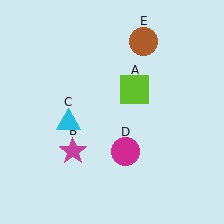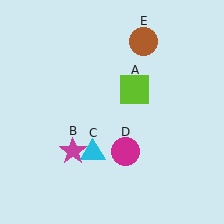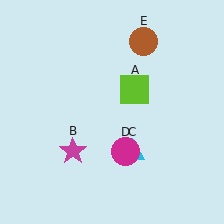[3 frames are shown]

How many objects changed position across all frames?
1 object changed position: cyan triangle (object C).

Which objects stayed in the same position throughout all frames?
Lime square (object A) and magenta star (object B) and magenta circle (object D) and brown circle (object E) remained stationary.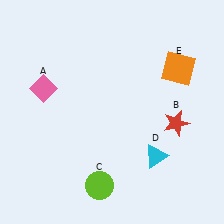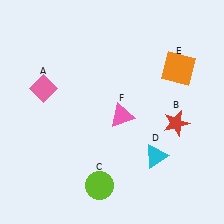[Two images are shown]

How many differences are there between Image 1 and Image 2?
There is 1 difference between the two images.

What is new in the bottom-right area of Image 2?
A pink triangle (F) was added in the bottom-right area of Image 2.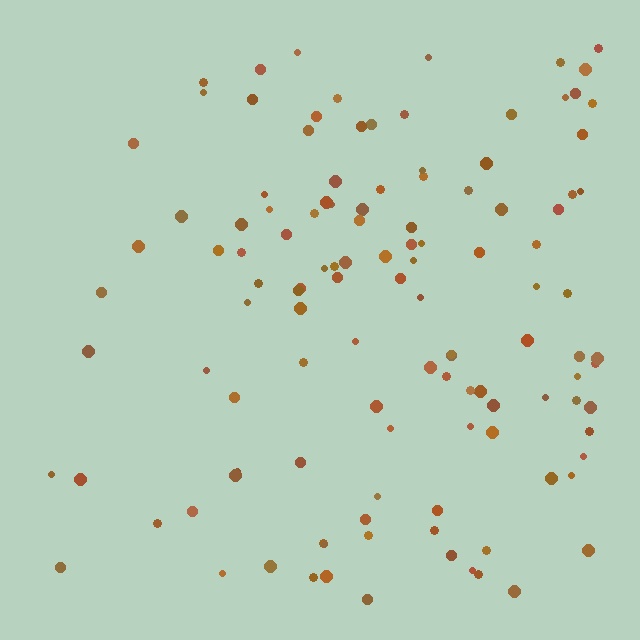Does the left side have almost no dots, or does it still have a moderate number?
Still a moderate number, just noticeably fewer than the right.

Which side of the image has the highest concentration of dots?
The right.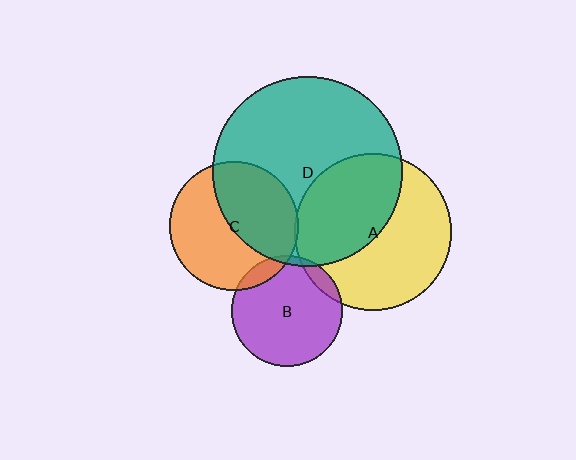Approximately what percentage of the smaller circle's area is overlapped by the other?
Approximately 10%.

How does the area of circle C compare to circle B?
Approximately 1.3 times.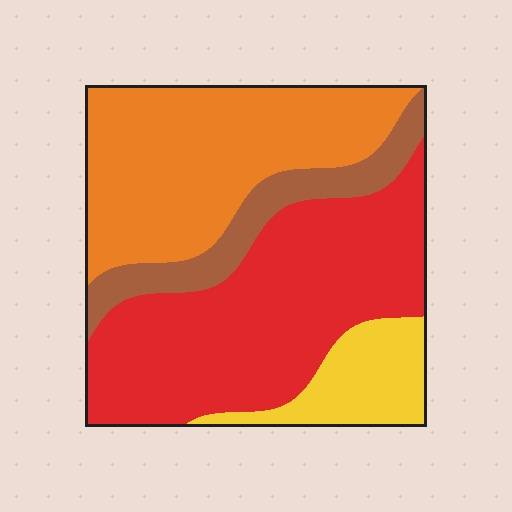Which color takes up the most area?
Red, at roughly 40%.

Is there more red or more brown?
Red.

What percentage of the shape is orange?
Orange covers roughly 35% of the shape.